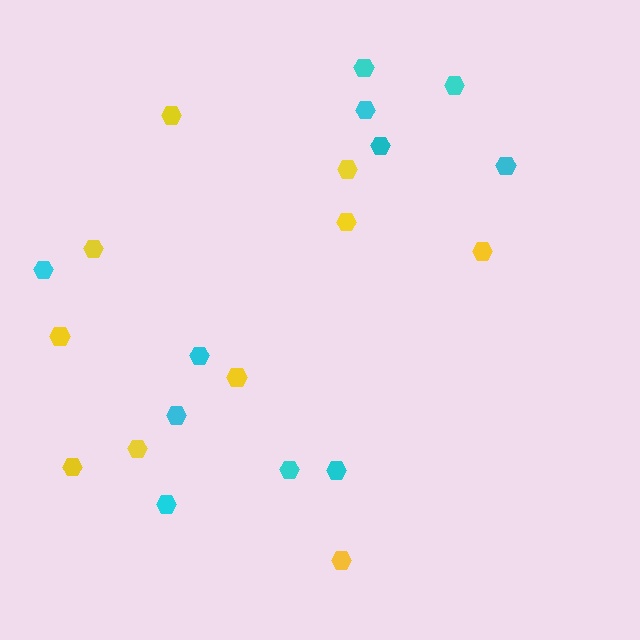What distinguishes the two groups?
There are 2 groups: one group of cyan hexagons (11) and one group of yellow hexagons (10).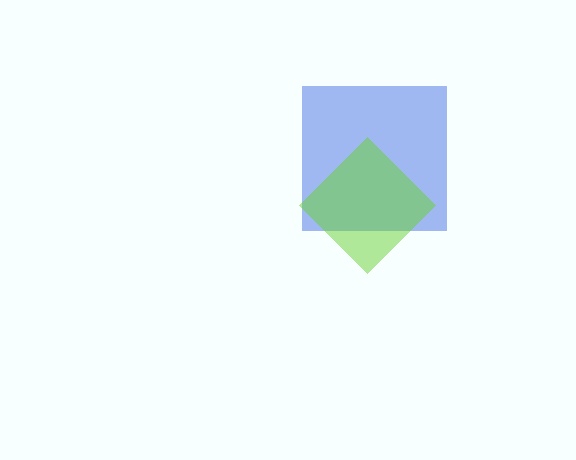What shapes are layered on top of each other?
The layered shapes are: a blue square, a lime diamond.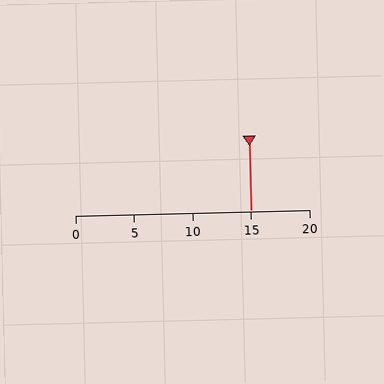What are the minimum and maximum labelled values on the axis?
The axis runs from 0 to 20.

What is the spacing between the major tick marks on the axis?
The major ticks are spaced 5 apart.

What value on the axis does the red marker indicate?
The marker indicates approximately 15.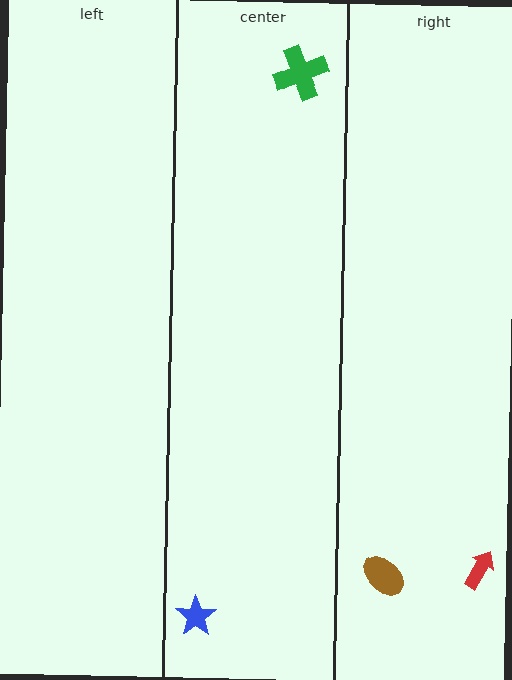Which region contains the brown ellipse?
The right region.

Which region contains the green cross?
The center region.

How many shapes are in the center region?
2.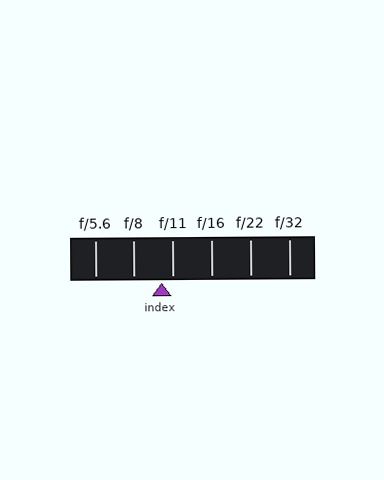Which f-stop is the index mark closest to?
The index mark is closest to f/11.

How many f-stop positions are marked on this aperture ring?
There are 6 f-stop positions marked.